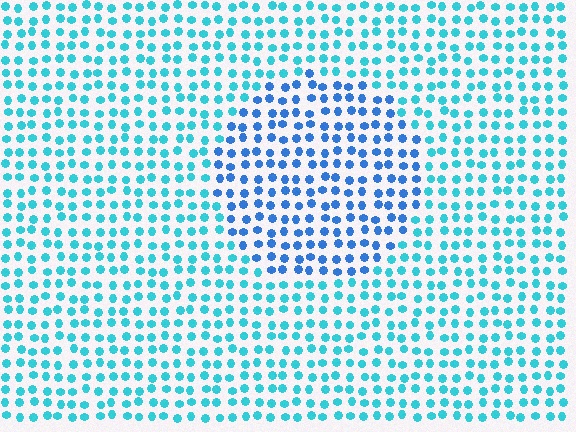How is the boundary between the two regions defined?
The boundary is defined purely by a slight shift in hue (about 31 degrees). Spacing, size, and orientation are identical on both sides.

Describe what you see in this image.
The image is filled with small cyan elements in a uniform arrangement. A circle-shaped region is visible where the elements are tinted to a slightly different hue, forming a subtle color boundary.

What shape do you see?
I see a circle.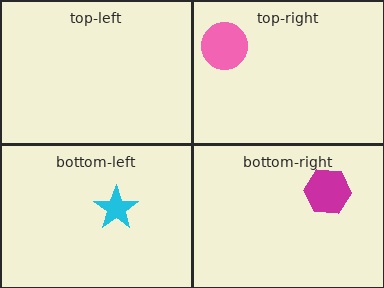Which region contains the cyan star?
The bottom-left region.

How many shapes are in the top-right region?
1.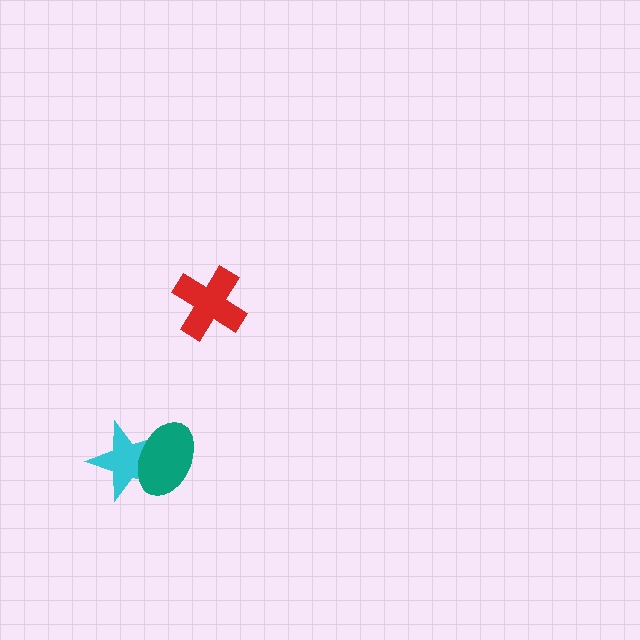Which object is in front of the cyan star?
The teal ellipse is in front of the cyan star.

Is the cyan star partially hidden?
Yes, it is partially covered by another shape.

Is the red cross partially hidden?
No, no other shape covers it.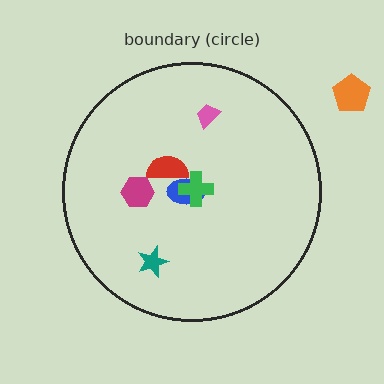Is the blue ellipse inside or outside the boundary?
Inside.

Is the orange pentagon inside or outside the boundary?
Outside.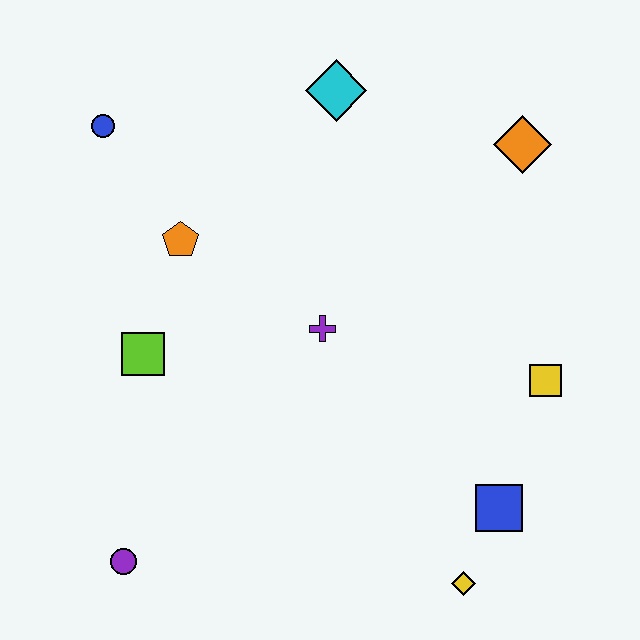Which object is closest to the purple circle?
The lime square is closest to the purple circle.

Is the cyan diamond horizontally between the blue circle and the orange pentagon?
No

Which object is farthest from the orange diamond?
The purple circle is farthest from the orange diamond.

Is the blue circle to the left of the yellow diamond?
Yes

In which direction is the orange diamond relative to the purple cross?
The orange diamond is to the right of the purple cross.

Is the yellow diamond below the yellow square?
Yes